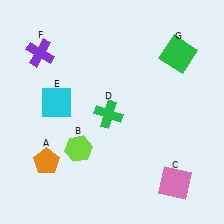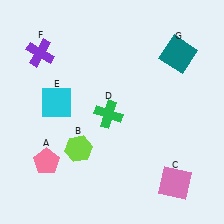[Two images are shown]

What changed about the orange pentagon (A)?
In Image 1, A is orange. In Image 2, it changed to pink.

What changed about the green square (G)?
In Image 1, G is green. In Image 2, it changed to teal.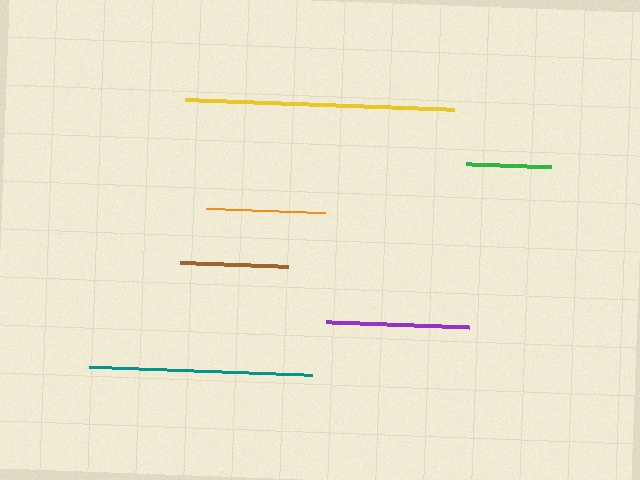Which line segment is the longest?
The yellow line is the longest at approximately 269 pixels.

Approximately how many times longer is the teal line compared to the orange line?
The teal line is approximately 1.9 times the length of the orange line.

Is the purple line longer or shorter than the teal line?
The teal line is longer than the purple line.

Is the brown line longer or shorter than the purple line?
The purple line is longer than the brown line.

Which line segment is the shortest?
The green line is the shortest at approximately 85 pixels.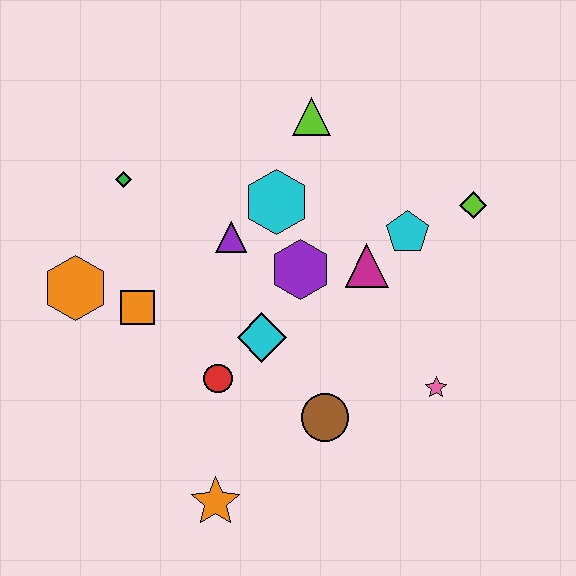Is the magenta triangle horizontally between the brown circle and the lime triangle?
No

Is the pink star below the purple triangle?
Yes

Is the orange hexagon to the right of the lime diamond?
No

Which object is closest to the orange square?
The orange hexagon is closest to the orange square.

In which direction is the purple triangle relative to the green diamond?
The purple triangle is to the right of the green diamond.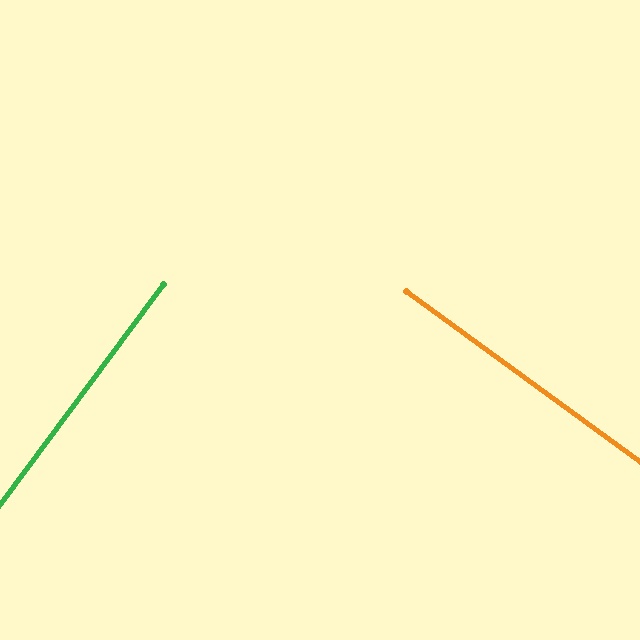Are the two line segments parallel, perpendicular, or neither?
Perpendicular — they meet at approximately 89°.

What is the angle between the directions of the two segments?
Approximately 89 degrees.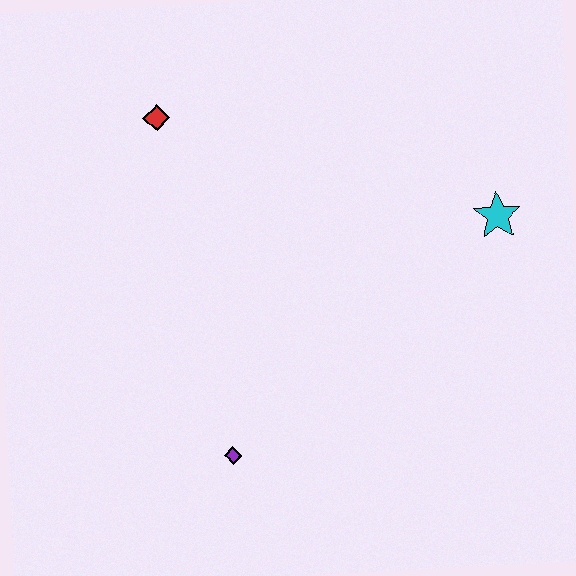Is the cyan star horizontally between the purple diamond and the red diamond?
No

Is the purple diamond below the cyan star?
Yes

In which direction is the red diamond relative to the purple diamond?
The red diamond is above the purple diamond.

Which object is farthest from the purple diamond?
The cyan star is farthest from the purple diamond.